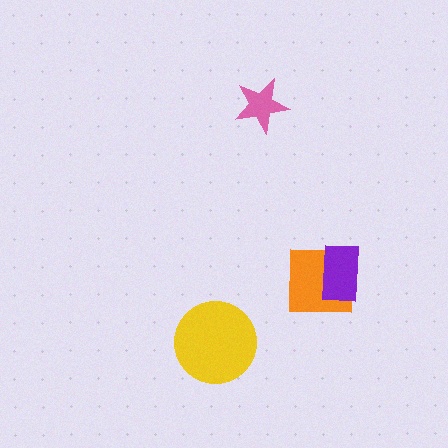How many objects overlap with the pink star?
0 objects overlap with the pink star.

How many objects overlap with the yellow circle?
0 objects overlap with the yellow circle.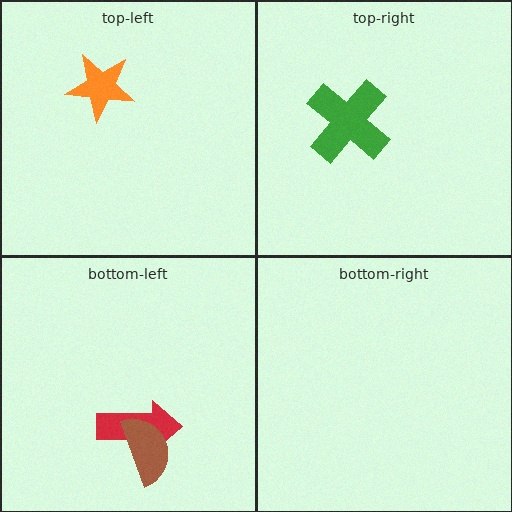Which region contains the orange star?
The top-left region.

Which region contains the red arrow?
The bottom-left region.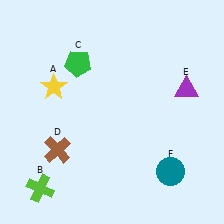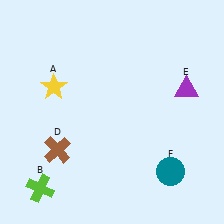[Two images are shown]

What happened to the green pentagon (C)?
The green pentagon (C) was removed in Image 2. It was in the top-left area of Image 1.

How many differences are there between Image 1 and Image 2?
There is 1 difference between the two images.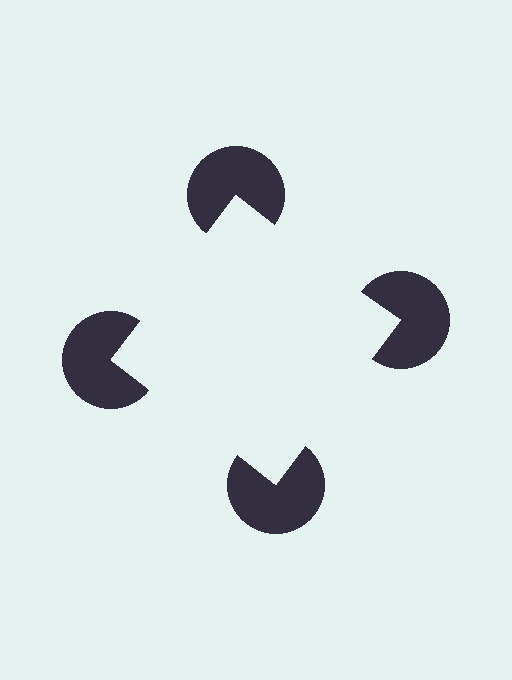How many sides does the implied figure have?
4 sides.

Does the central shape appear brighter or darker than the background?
It typically appears slightly brighter than the background, even though no actual brightness change is drawn.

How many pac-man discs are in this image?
There are 4 — one at each vertex of the illusory square.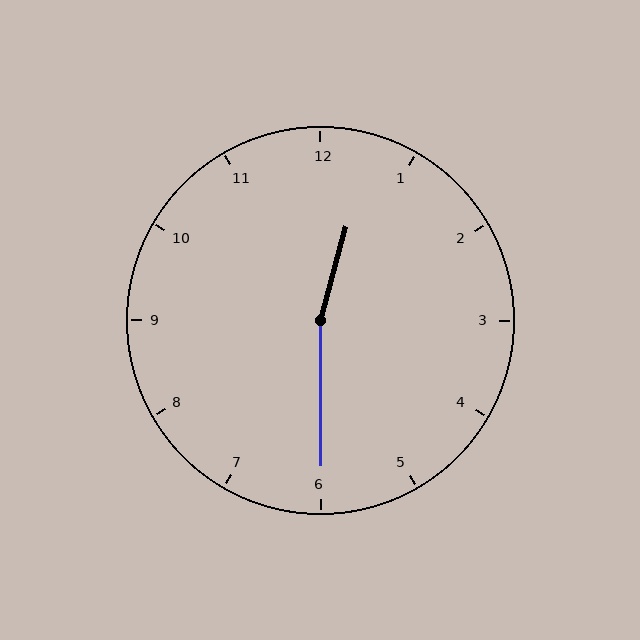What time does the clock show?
12:30.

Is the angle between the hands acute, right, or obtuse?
It is obtuse.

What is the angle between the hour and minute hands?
Approximately 165 degrees.